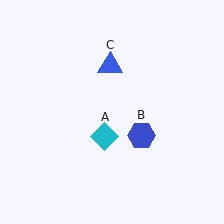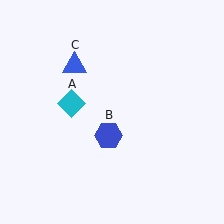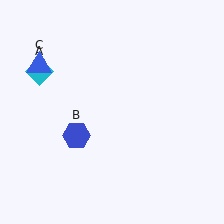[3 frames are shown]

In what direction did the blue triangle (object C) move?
The blue triangle (object C) moved left.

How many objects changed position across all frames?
3 objects changed position: cyan diamond (object A), blue hexagon (object B), blue triangle (object C).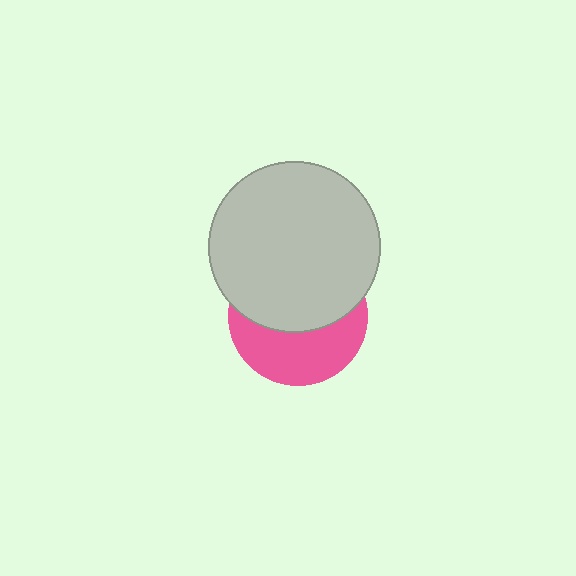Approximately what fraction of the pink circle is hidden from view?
Roughly 56% of the pink circle is hidden behind the light gray circle.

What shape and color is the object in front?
The object in front is a light gray circle.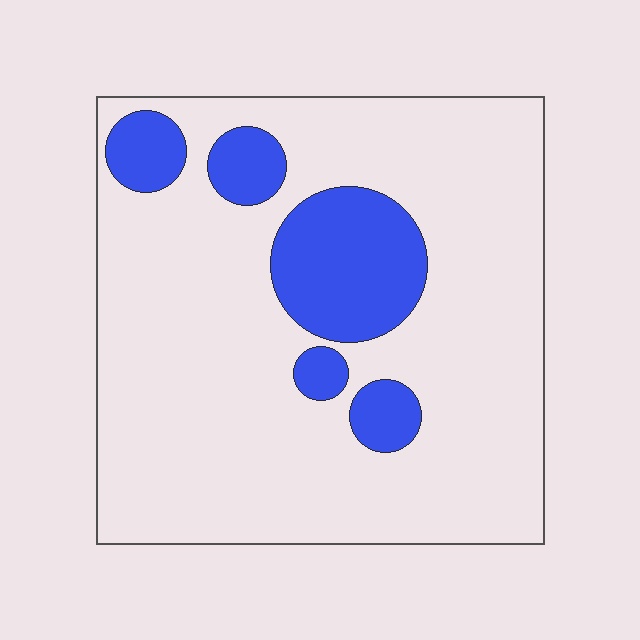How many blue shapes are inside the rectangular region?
5.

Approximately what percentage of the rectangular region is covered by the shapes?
Approximately 20%.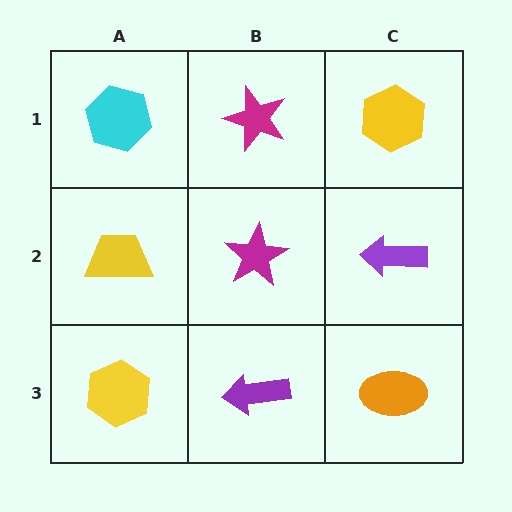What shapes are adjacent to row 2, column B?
A magenta star (row 1, column B), a purple arrow (row 3, column B), a yellow trapezoid (row 2, column A), a purple arrow (row 2, column C).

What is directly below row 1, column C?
A purple arrow.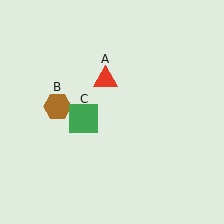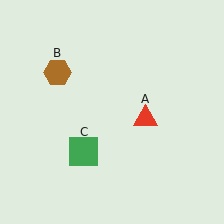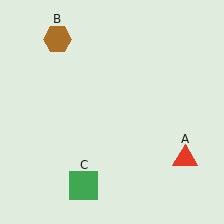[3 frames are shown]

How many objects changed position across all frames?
3 objects changed position: red triangle (object A), brown hexagon (object B), green square (object C).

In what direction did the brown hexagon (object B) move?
The brown hexagon (object B) moved up.